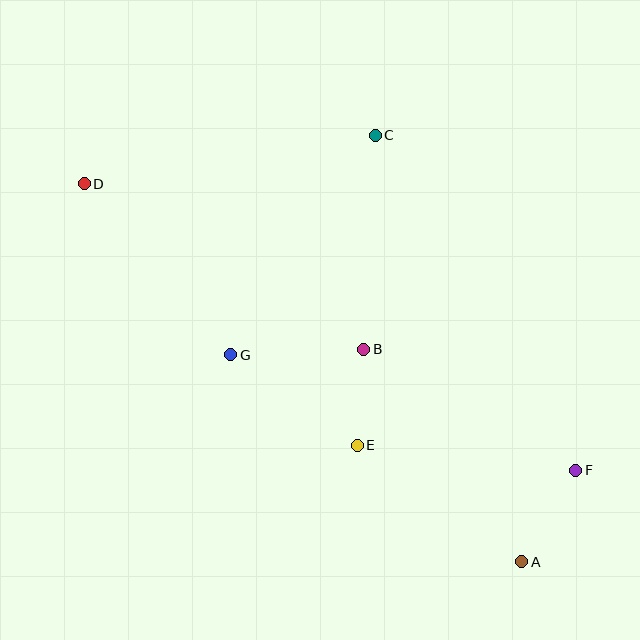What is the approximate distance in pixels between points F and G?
The distance between F and G is approximately 364 pixels.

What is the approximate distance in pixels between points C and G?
The distance between C and G is approximately 263 pixels.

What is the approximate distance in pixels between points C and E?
The distance between C and E is approximately 310 pixels.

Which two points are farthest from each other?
Points A and D are farthest from each other.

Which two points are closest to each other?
Points B and E are closest to each other.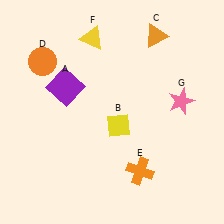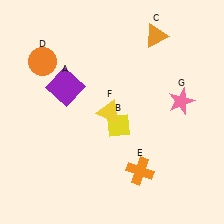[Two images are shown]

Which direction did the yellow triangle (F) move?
The yellow triangle (F) moved down.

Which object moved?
The yellow triangle (F) moved down.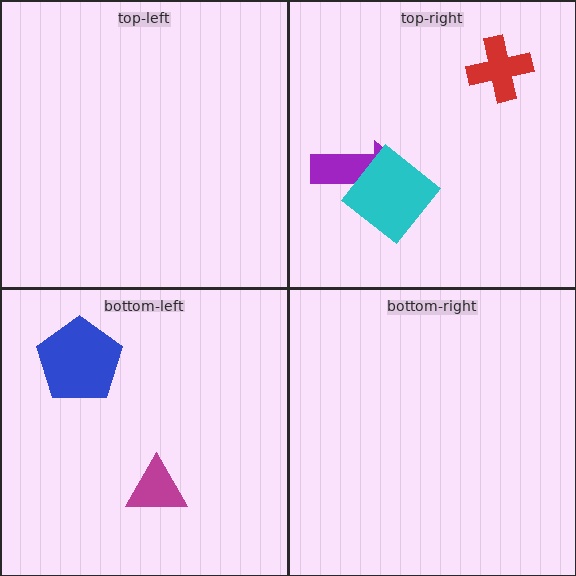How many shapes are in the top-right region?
3.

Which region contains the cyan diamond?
The top-right region.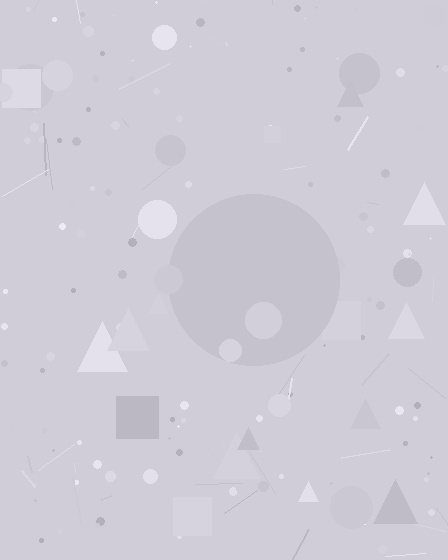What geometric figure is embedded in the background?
A circle is embedded in the background.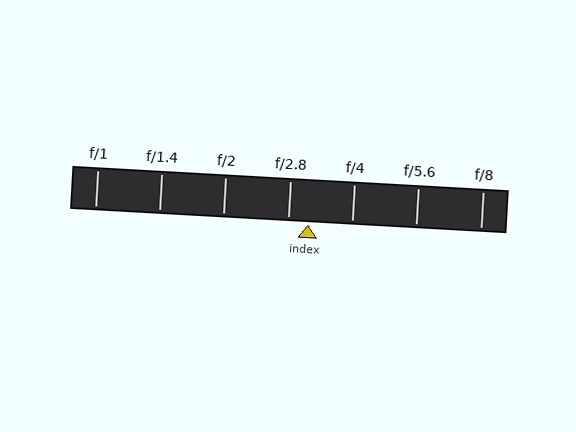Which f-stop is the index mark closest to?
The index mark is closest to f/2.8.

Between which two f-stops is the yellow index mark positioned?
The index mark is between f/2.8 and f/4.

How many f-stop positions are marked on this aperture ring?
There are 7 f-stop positions marked.